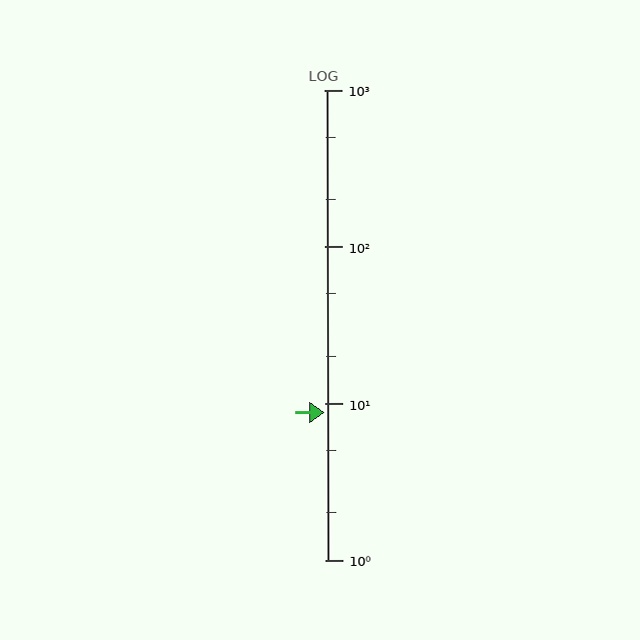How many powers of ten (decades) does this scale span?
The scale spans 3 decades, from 1 to 1000.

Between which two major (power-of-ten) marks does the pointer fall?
The pointer is between 1 and 10.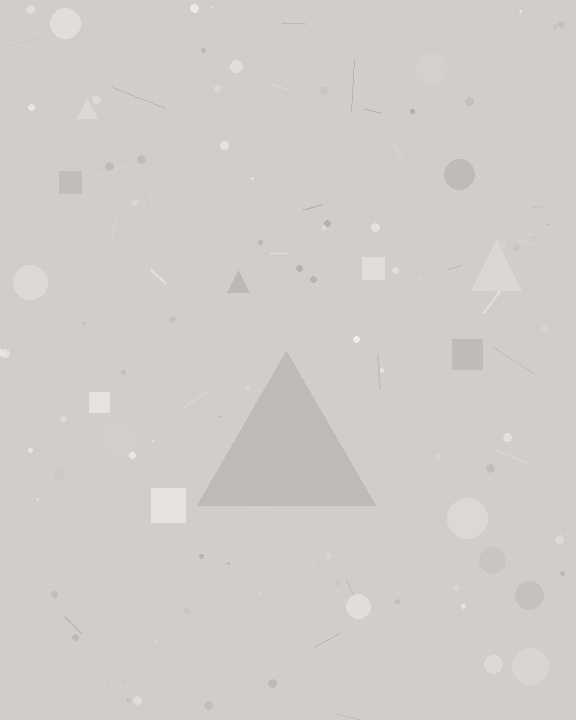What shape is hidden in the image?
A triangle is hidden in the image.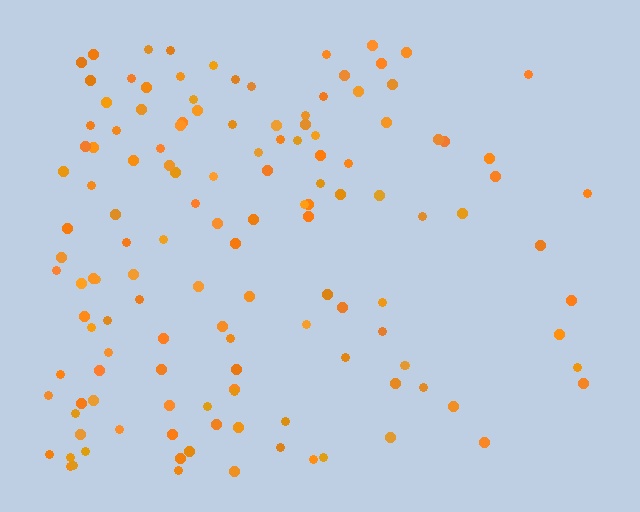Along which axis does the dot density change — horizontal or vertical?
Horizontal.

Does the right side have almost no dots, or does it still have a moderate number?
Still a moderate number, just noticeably fewer than the left.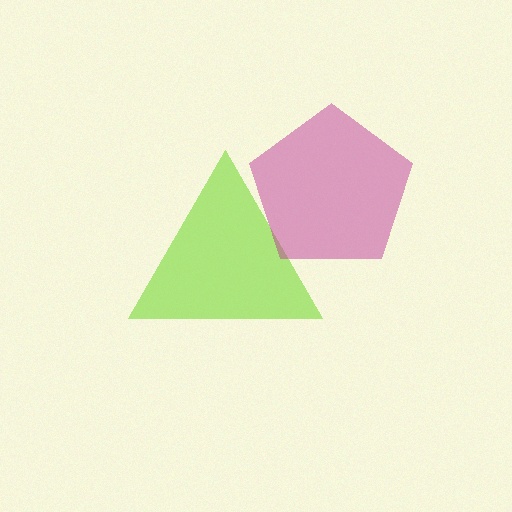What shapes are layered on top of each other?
The layered shapes are: a lime triangle, a magenta pentagon.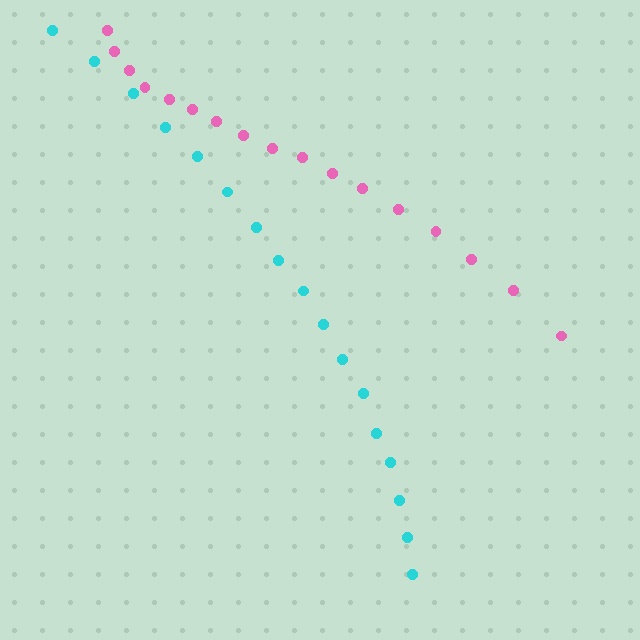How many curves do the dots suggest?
There are 2 distinct paths.